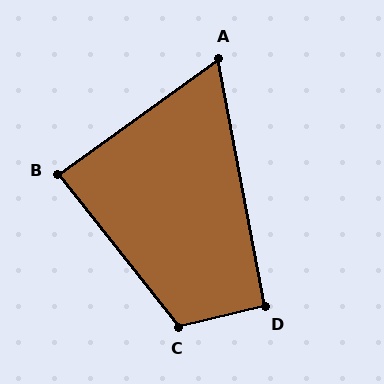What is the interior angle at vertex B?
Approximately 87 degrees (approximately right).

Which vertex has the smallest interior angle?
A, at approximately 65 degrees.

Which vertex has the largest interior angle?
C, at approximately 115 degrees.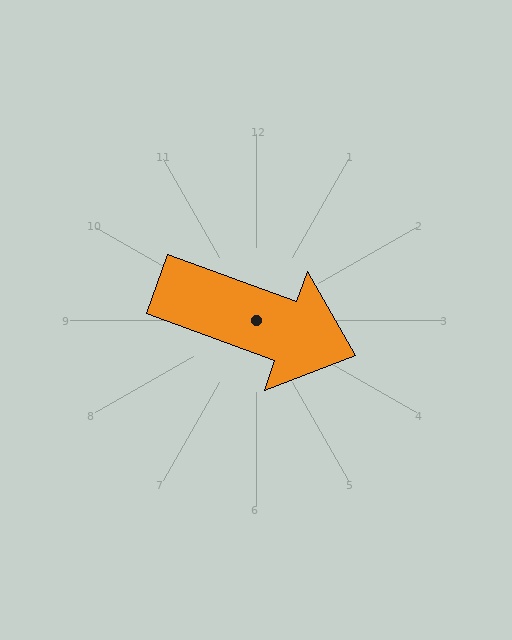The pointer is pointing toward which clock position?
Roughly 4 o'clock.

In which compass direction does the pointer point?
East.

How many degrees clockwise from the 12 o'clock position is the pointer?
Approximately 110 degrees.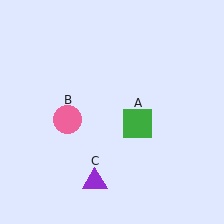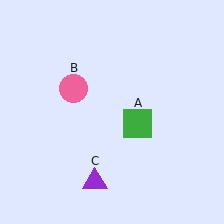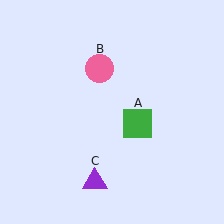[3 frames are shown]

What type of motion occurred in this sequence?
The pink circle (object B) rotated clockwise around the center of the scene.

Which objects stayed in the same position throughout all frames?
Green square (object A) and purple triangle (object C) remained stationary.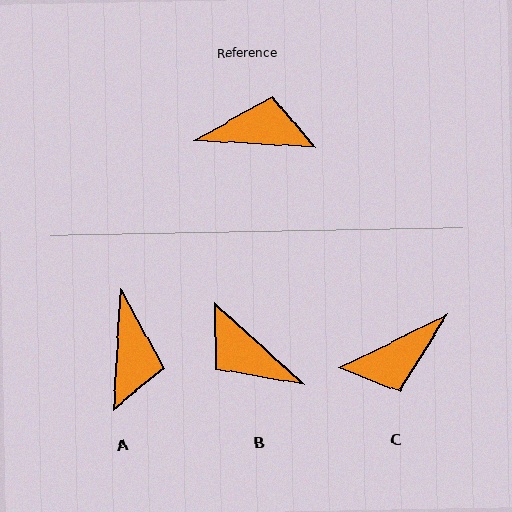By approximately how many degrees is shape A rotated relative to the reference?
Approximately 90 degrees clockwise.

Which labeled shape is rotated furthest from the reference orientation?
C, about 151 degrees away.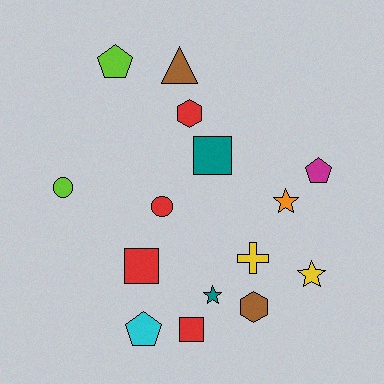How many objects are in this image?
There are 15 objects.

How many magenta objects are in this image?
There is 1 magenta object.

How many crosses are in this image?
There is 1 cross.